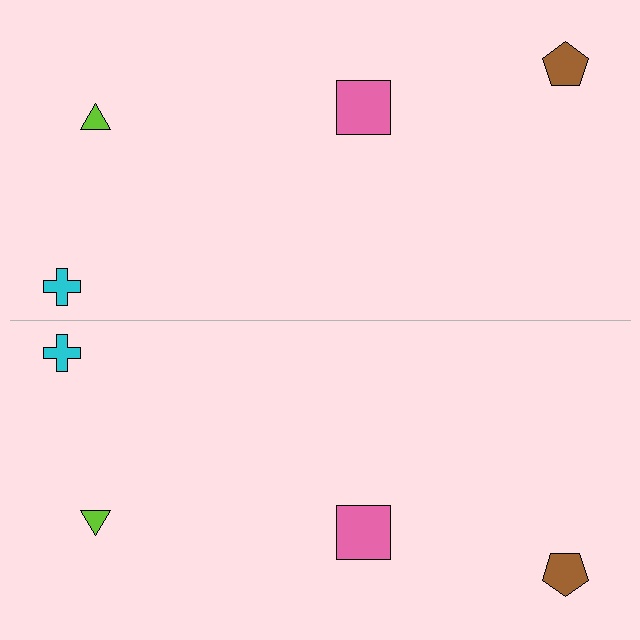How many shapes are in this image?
There are 8 shapes in this image.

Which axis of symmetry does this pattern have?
The pattern has a horizontal axis of symmetry running through the center of the image.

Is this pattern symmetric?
Yes, this pattern has bilateral (reflection) symmetry.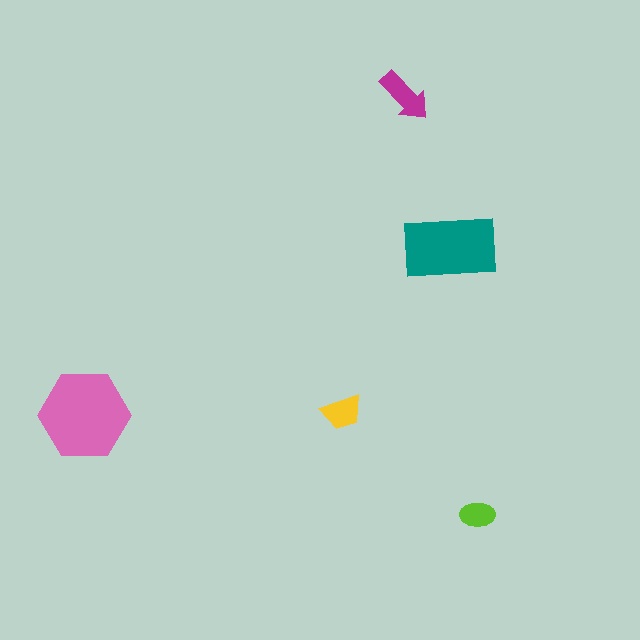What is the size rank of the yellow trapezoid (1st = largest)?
4th.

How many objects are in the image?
There are 5 objects in the image.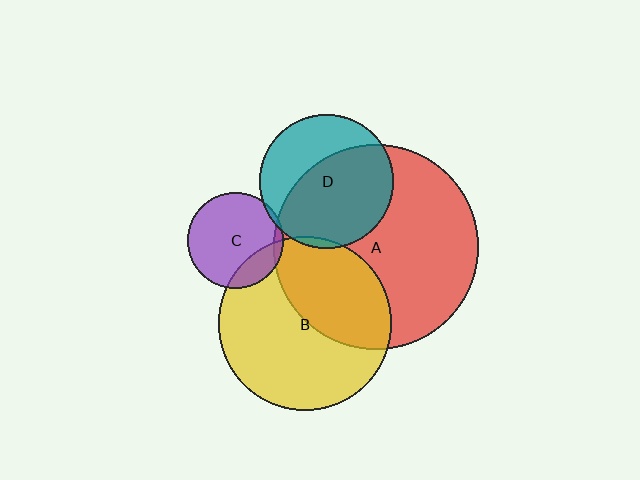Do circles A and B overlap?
Yes.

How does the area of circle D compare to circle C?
Approximately 1.9 times.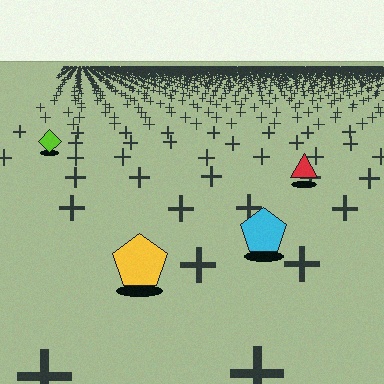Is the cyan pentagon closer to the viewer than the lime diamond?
Yes. The cyan pentagon is closer — you can tell from the texture gradient: the ground texture is coarser near it.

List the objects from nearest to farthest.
From nearest to farthest: the yellow pentagon, the cyan pentagon, the red triangle, the lime diamond.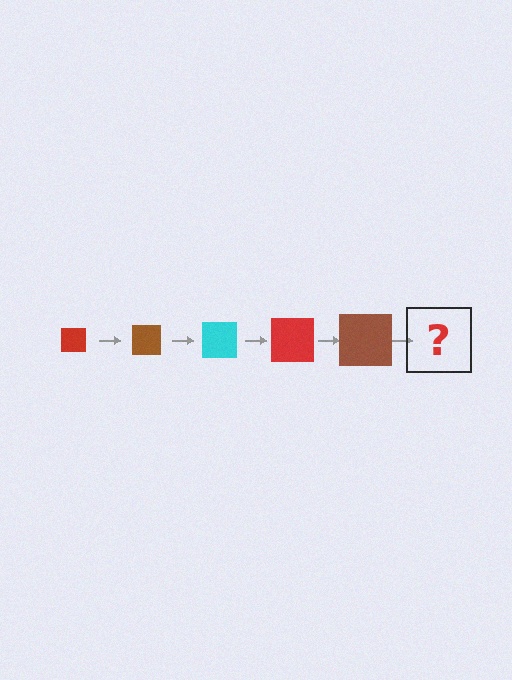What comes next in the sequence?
The next element should be a cyan square, larger than the previous one.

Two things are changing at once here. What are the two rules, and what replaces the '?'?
The two rules are that the square grows larger each step and the color cycles through red, brown, and cyan. The '?' should be a cyan square, larger than the previous one.